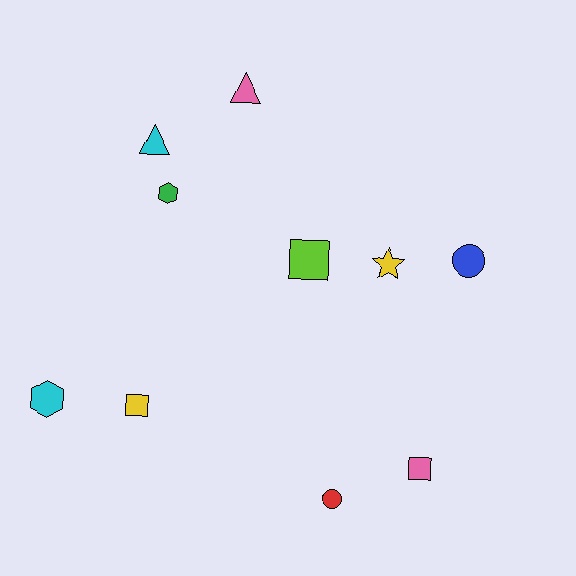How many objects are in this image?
There are 10 objects.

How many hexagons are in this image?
There are 2 hexagons.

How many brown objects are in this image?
There are no brown objects.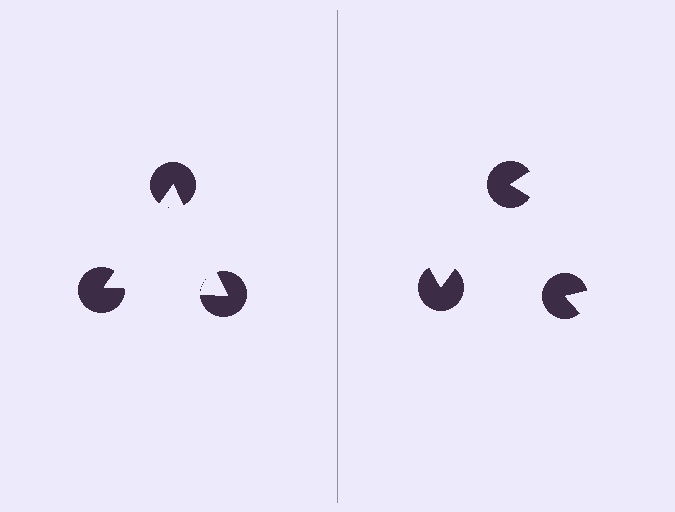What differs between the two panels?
The pac-man discs are positioned identically on both sides; only the wedge orientations differ. On the left they align to a triangle; on the right they are misaligned.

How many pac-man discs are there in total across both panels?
6 — 3 on each side.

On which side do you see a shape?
An illusory triangle appears on the left side. On the right side the wedge cuts are rotated, so no coherent shape forms.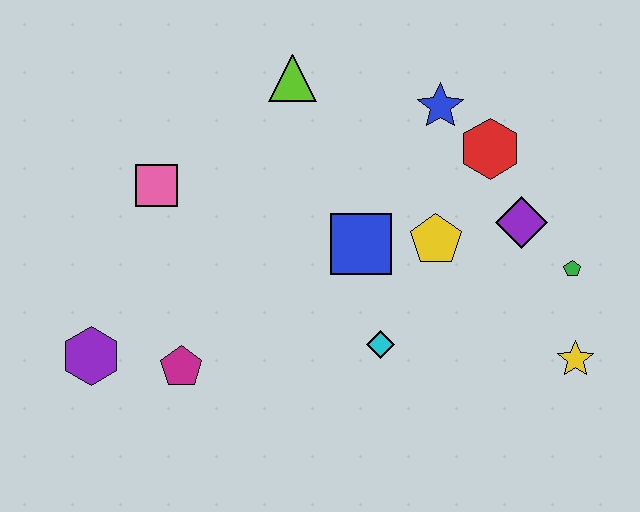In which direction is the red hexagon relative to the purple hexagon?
The red hexagon is to the right of the purple hexagon.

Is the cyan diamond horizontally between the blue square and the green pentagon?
Yes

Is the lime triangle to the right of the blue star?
No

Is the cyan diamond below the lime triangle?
Yes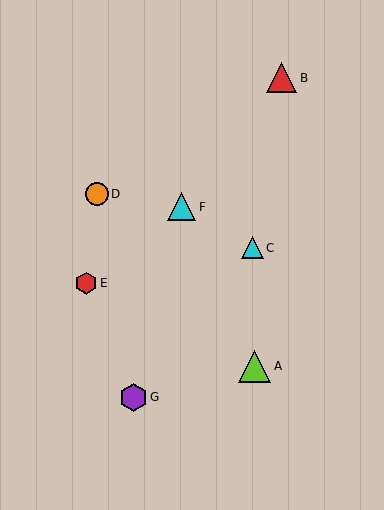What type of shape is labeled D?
Shape D is an orange circle.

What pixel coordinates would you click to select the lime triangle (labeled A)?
Click at (254, 366) to select the lime triangle A.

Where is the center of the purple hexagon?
The center of the purple hexagon is at (133, 397).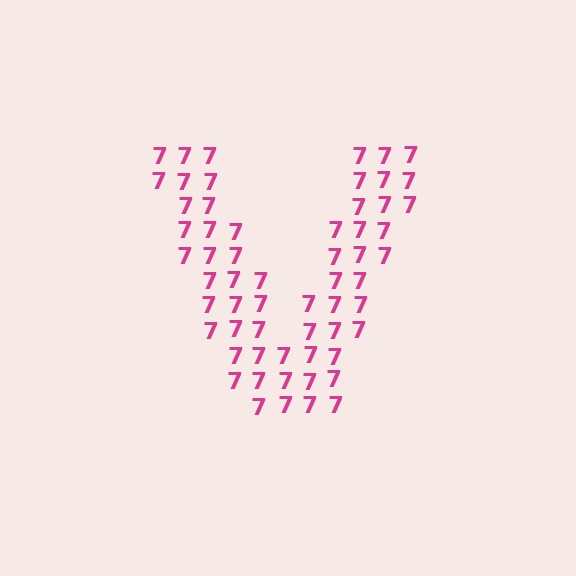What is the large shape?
The large shape is the letter V.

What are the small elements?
The small elements are digit 7's.